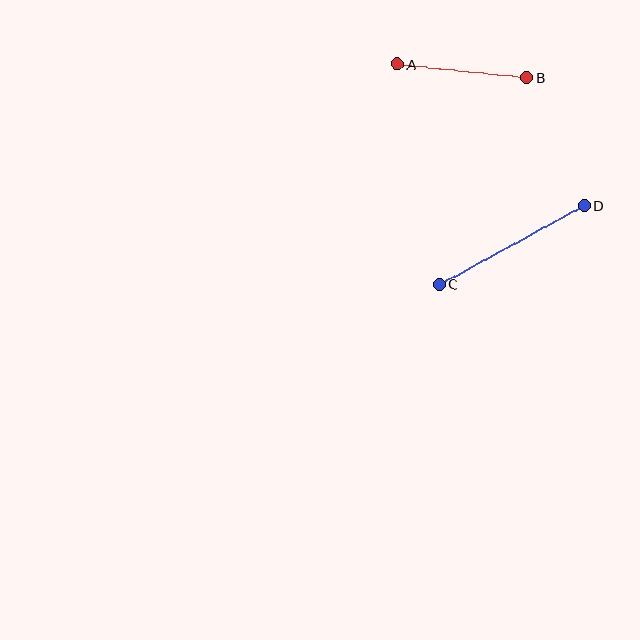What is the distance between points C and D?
The distance is approximately 165 pixels.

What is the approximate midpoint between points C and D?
The midpoint is at approximately (512, 245) pixels.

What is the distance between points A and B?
The distance is approximately 130 pixels.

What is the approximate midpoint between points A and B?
The midpoint is at approximately (462, 71) pixels.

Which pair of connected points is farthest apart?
Points C and D are farthest apart.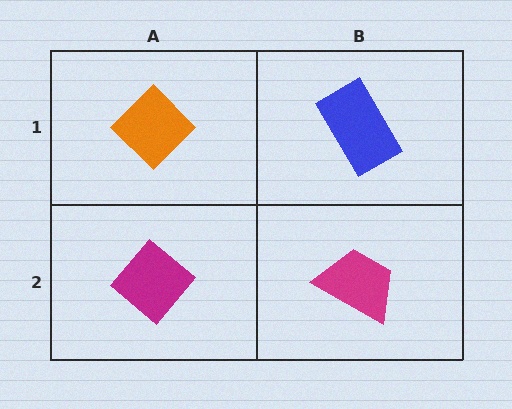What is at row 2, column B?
A magenta trapezoid.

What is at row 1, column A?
An orange diamond.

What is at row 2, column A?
A magenta diamond.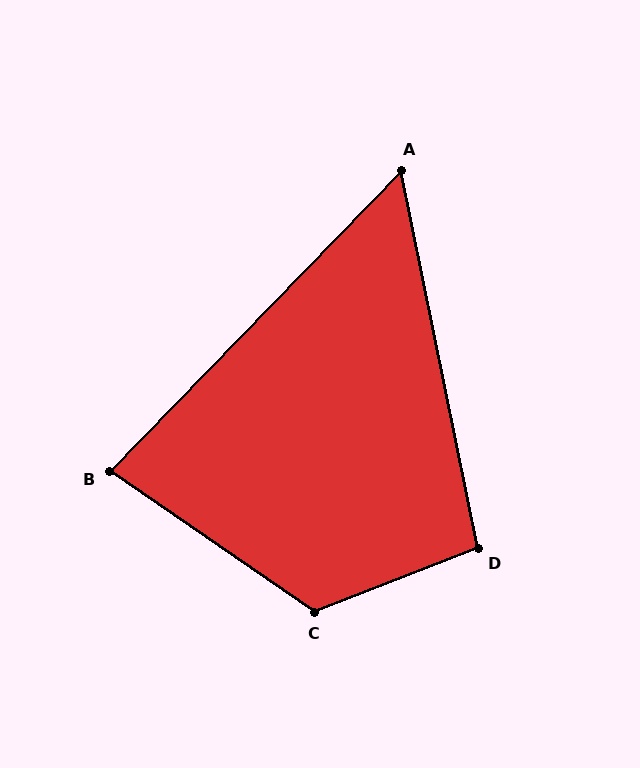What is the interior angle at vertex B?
Approximately 80 degrees (acute).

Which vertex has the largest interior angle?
C, at approximately 124 degrees.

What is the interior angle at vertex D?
Approximately 100 degrees (obtuse).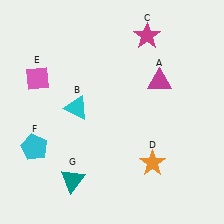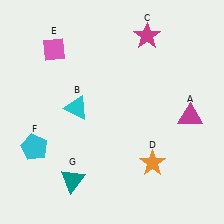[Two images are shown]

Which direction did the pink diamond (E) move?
The pink diamond (E) moved up.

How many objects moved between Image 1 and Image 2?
2 objects moved between the two images.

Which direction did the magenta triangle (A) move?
The magenta triangle (A) moved down.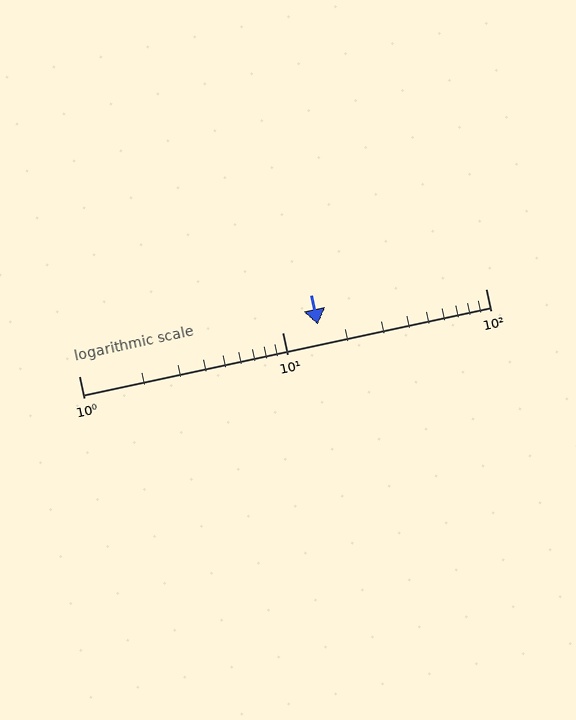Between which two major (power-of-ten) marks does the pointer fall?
The pointer is between 10 and 100.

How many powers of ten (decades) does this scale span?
The scale spans 2 decades, from 1 to 100.